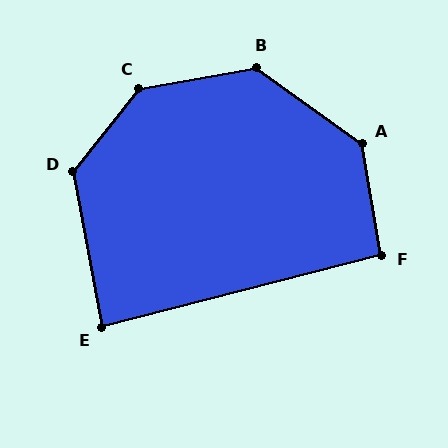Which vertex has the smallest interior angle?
E, at approximately 86 degrees.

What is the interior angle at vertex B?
Approximately 134 degrees (obtuse).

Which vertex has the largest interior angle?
C, at approximately 139 degrees.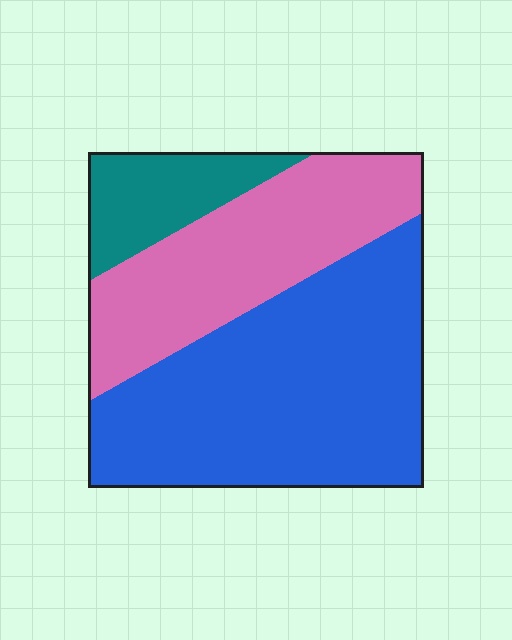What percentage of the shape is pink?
Pink takes up about one third (1/3) of the shape.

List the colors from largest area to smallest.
From largest to smallest: blue, pink, teal.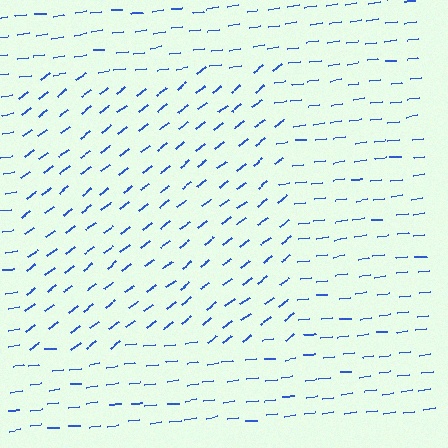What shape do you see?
I see a rectangle.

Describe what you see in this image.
The image is filled with small blue line segments. A rectangle region in the image has lines oriented differently from the surrounding lines, creating a visible texture boundary.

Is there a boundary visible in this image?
Yes, there is a texture boundary formed by a change in line orientation.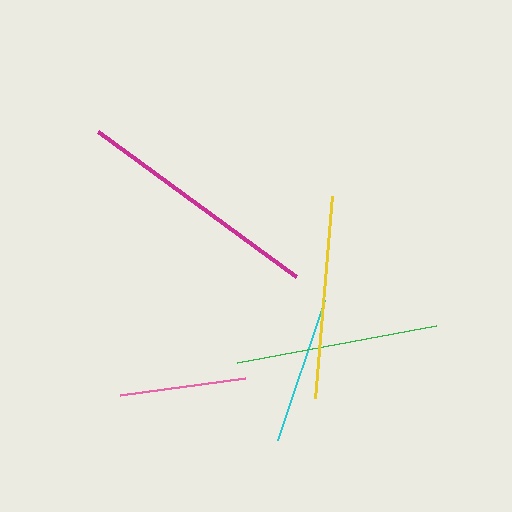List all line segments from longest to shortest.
From longest to shortest: magenta, yellow, green, cyan, pink.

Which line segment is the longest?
The magenta line is the longest at approximately 245 pixels.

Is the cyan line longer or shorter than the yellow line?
The yellow line is longer than the cyan line.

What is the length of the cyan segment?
The cyan segment is approximately 147 pixels long.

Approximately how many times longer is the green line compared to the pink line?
The green line is approximately 1.6 times the length of the pink line.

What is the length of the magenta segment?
The magenta segment is approximately 245 pixels long.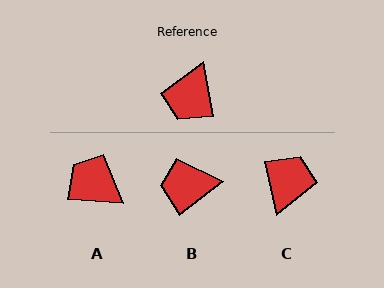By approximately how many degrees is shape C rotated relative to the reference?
Approximately 178 degrees clockwise.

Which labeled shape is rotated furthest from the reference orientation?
C, about 178 degrees away.